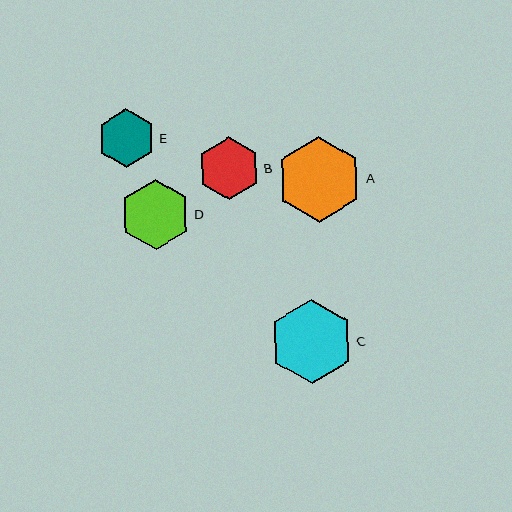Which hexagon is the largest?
Hexagon A is the largest with a size of approximately 85 pixels.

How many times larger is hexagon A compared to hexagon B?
Hexagon A is approximately 1.4 times the size of hexagon B.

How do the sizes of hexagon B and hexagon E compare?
Hexagon B and hexagon E are approximately the same size.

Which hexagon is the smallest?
Hexagon E is the smallest with a size of approximately 59 pixels.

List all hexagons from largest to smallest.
From largest to smallest: A, C, D, B, E.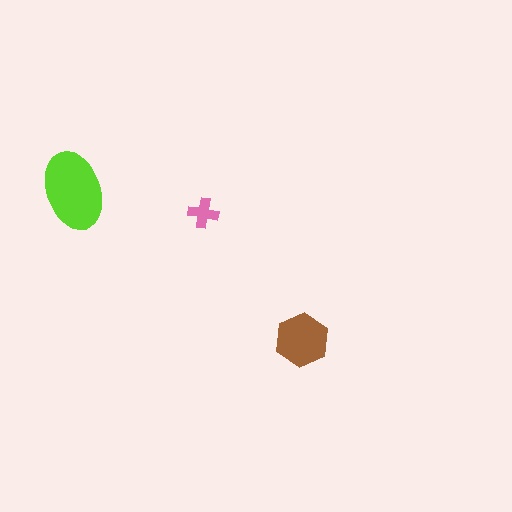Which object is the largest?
The lime ellipse.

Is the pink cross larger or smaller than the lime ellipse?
Smaller.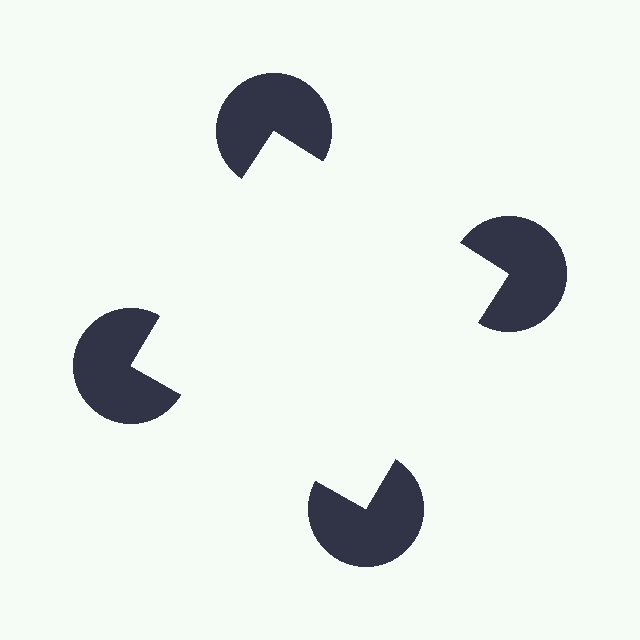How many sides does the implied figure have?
4 sides.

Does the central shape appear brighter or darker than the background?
It typically appears slightly brighter than the background, even though no actual brightness change is drawn.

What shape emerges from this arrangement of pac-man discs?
An illusory square — its edges are inferred from the aligned wedge cuts in the pac-man discs, not physically drawn.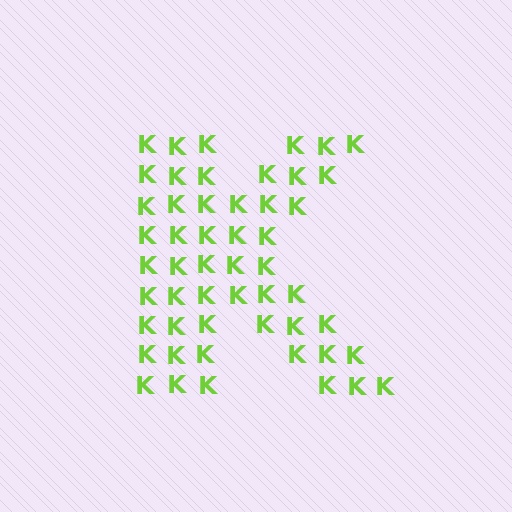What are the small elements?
The small elements are letter K's.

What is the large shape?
The large shape is the letter K.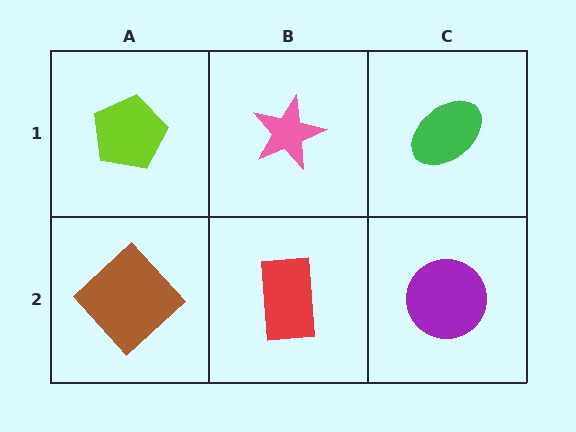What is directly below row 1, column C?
A purple circle.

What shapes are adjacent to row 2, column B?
A pink star (row 1, column B), a brown diamond (row 2, column A), a purple circle (row 2, column C).